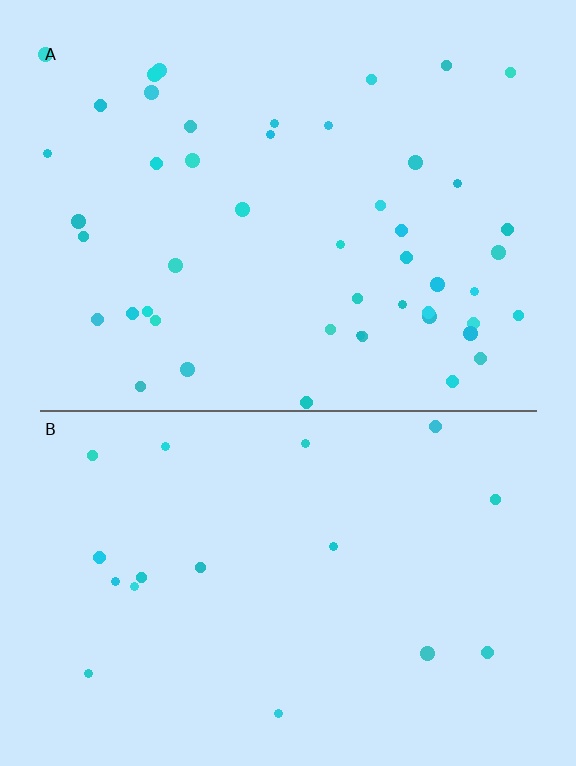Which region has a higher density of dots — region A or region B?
A (the top).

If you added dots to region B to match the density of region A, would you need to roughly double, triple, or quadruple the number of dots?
Approximately triple.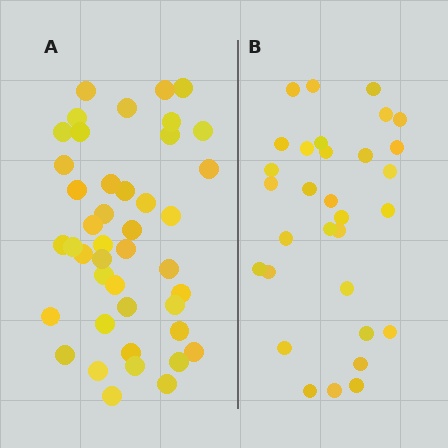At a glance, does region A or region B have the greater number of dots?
Region A (the left region) has more dots.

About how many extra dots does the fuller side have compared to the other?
Region A has roughly 12 or so more dots than region B.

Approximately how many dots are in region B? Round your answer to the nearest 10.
About 30 dots. (The exact count is 31, which rounds to 30.)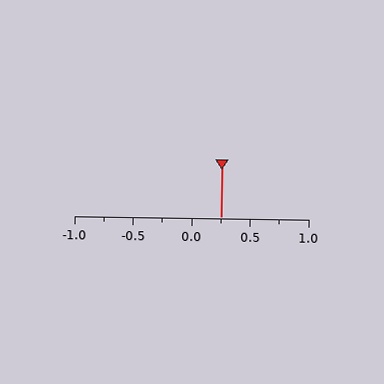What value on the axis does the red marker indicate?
The marker indicates approximately 0.25.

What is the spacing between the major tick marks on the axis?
The major ticks are spaced 0.5 apart.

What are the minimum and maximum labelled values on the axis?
The axis runs from -1.0 to 1.0.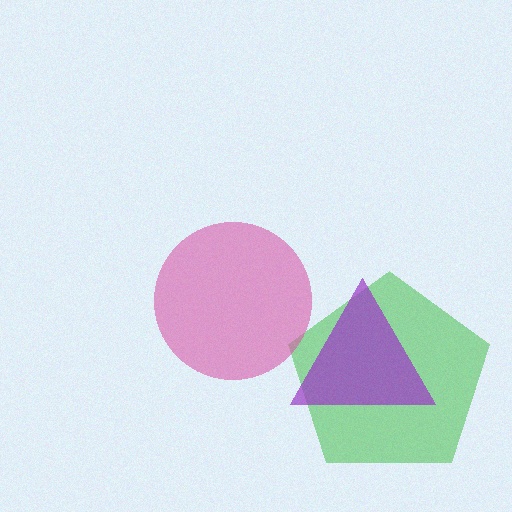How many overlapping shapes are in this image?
There are 3 overlapping shapes in the image.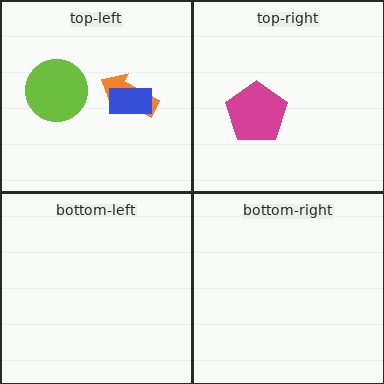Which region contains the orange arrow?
The top-left region.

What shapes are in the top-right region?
The magenta pentagon.